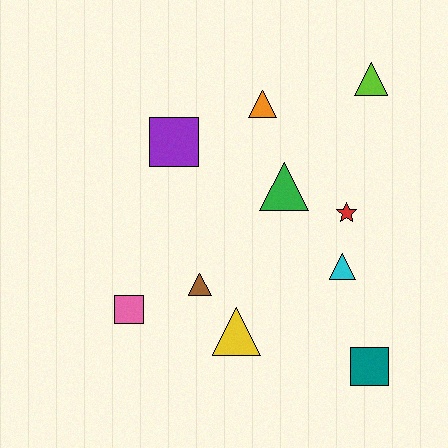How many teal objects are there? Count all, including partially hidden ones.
There is 1 teal object.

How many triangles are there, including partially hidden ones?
There are 6 triangles.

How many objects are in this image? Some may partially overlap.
There are 10 objects.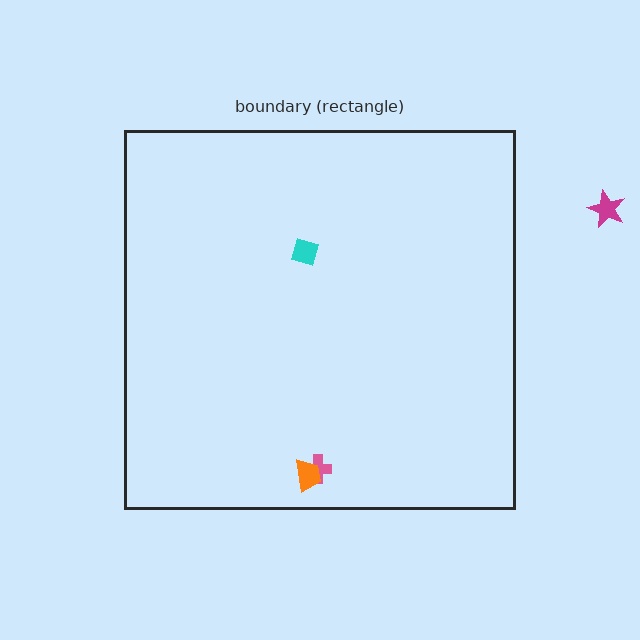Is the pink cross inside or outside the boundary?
Inside.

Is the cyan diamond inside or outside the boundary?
Inside.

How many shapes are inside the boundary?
3 inside, 1 outside.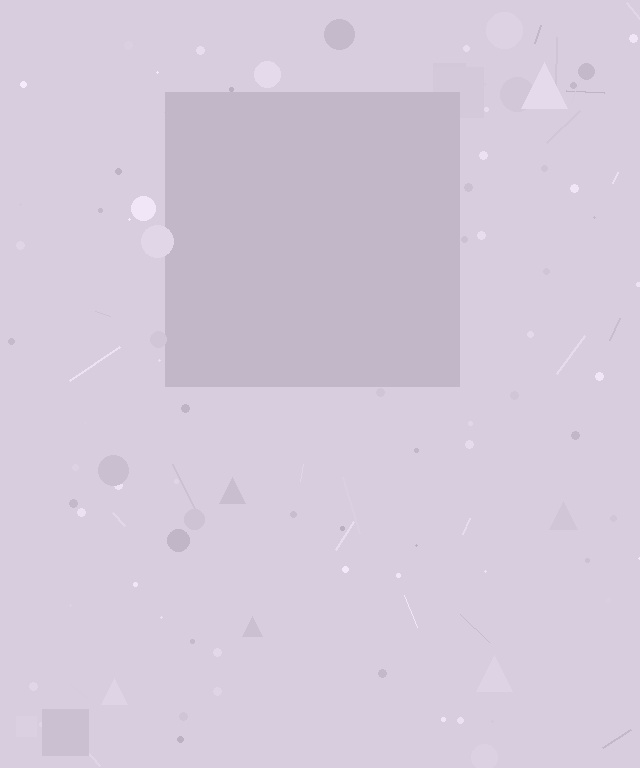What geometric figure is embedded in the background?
A square is embedded in the background.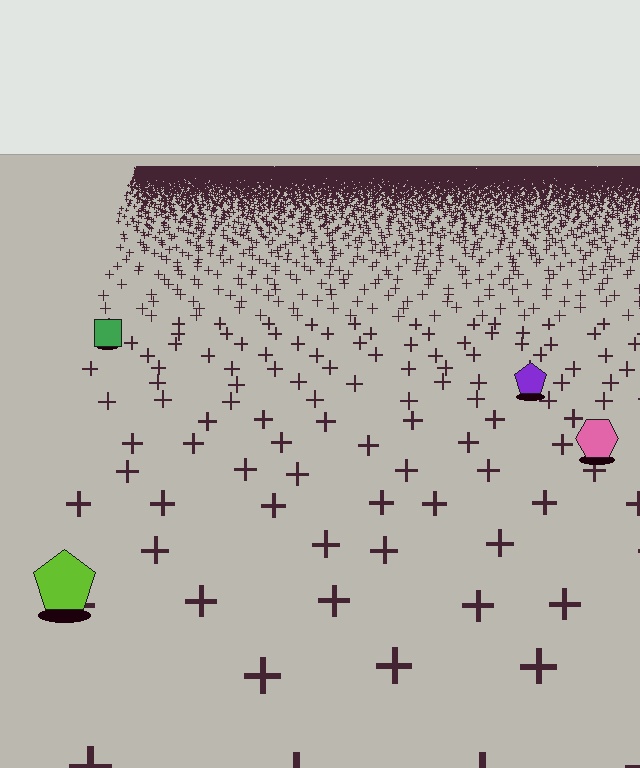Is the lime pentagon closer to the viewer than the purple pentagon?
Yes. The lime pentagon is closer — you can tell from the texture gradient: the ground texture is coarser near it.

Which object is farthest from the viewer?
The green square is farthest from the viewer. It appears smaller and the ground texture around it is denser.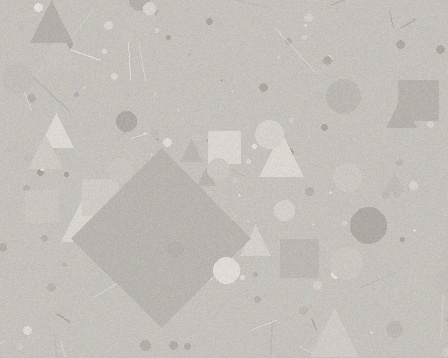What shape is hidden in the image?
A diamond is hidden in the image.